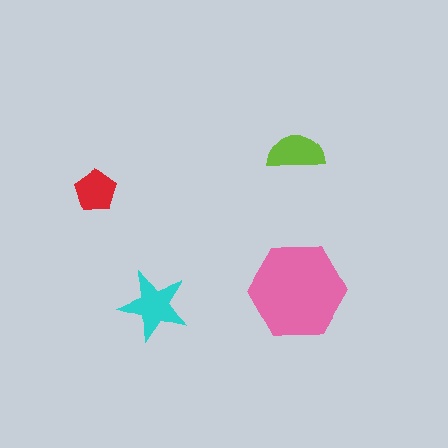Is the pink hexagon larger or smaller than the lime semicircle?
Larger.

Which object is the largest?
The pink hexagon.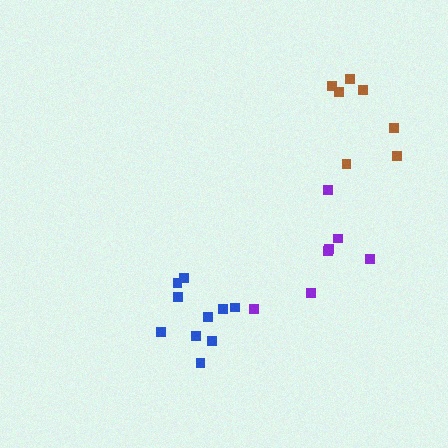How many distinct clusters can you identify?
There are 3 distinct clusters.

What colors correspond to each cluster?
The clusters are colored: purple, blue, brown.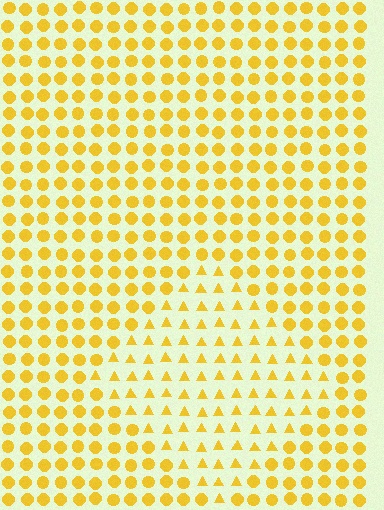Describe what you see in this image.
The image is filled with small yellow elements arranged in a uniform grid. A diamond-shaped region contains triangles, while the surrounding area contains circles. The boundary is defined purely by the change in element shape.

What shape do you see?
I see a diamond.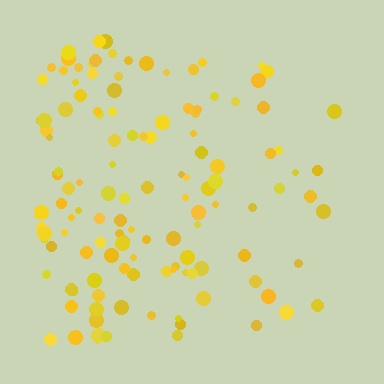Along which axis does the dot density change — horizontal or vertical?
Horizontal.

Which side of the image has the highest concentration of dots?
The left.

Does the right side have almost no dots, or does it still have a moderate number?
Still a moderate number, just noticeably fewer than the left.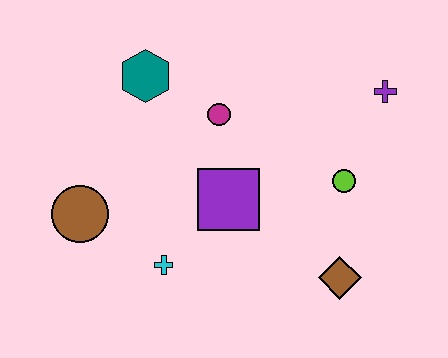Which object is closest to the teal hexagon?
The magenta circle is closest to the teal hexagon.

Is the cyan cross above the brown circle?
No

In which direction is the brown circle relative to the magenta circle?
The brown circle is to the left of the magenta circle.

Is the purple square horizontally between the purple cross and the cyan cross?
Yes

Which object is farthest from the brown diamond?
The teal hexagon is farthest from the brown diamond.